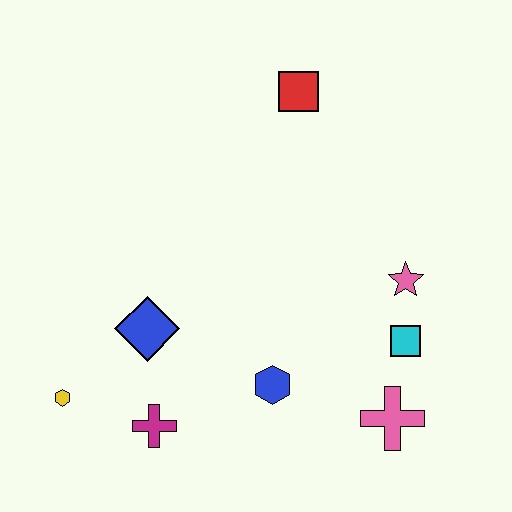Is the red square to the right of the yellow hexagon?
Yes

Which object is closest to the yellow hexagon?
The magenta cross is closest to the yellow hexagon.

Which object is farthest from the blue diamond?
The red square is farthest from the blue diamond.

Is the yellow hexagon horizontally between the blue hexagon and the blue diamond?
No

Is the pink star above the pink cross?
Yes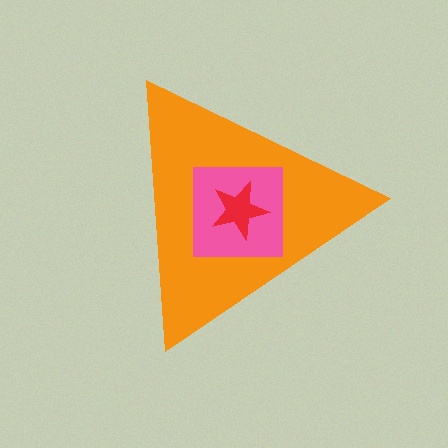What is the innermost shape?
The red star.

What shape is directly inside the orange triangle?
The pink square.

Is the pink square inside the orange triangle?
Yes.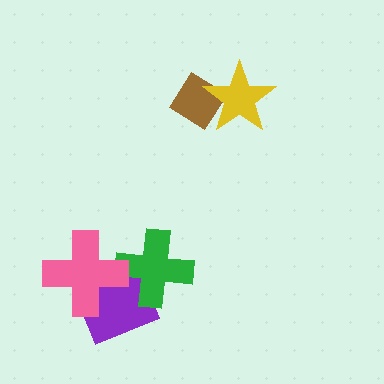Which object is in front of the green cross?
The pink cross is in front of the green cross.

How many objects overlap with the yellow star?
1 object overlaps with the yellow star.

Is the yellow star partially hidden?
No, no other shape covers it.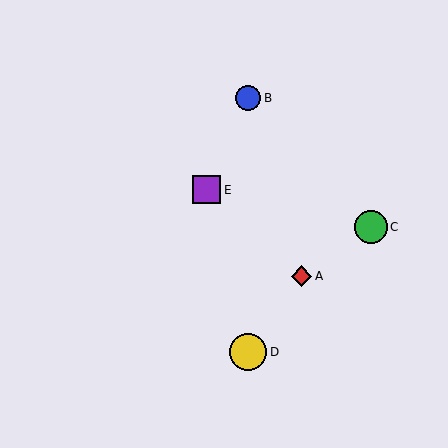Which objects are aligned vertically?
Objects B, D are aligned vertically.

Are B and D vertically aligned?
Yes, both are at x≈248.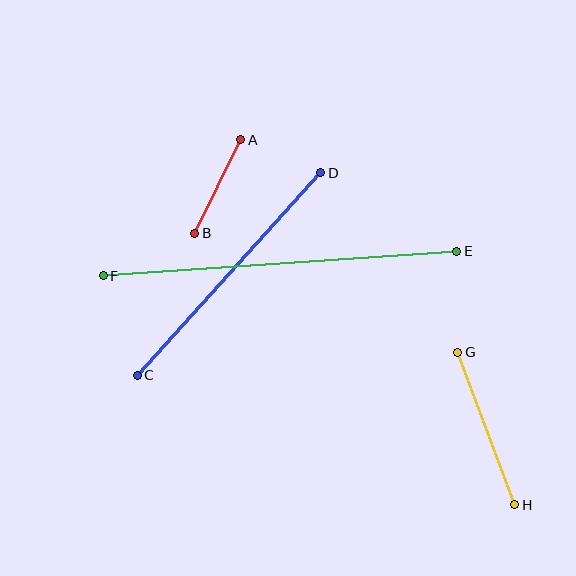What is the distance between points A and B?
The distance is approximately 104 pixels.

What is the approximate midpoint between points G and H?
The midpoint is at approximately (486, 428) pixels.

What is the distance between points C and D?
The distance is approximately 273 pixels.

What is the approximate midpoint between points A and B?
The midpoint is at approximately (218, 187) pixels.